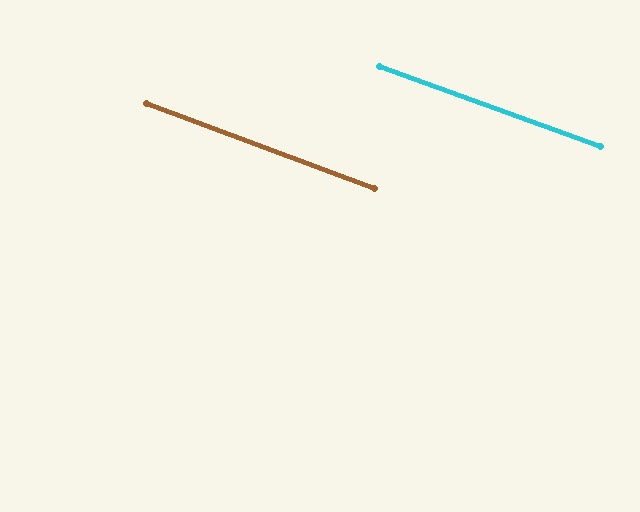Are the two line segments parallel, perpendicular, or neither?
Parallel — their directions differ by only 0.5°.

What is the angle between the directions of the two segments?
Approximately 0 degrees.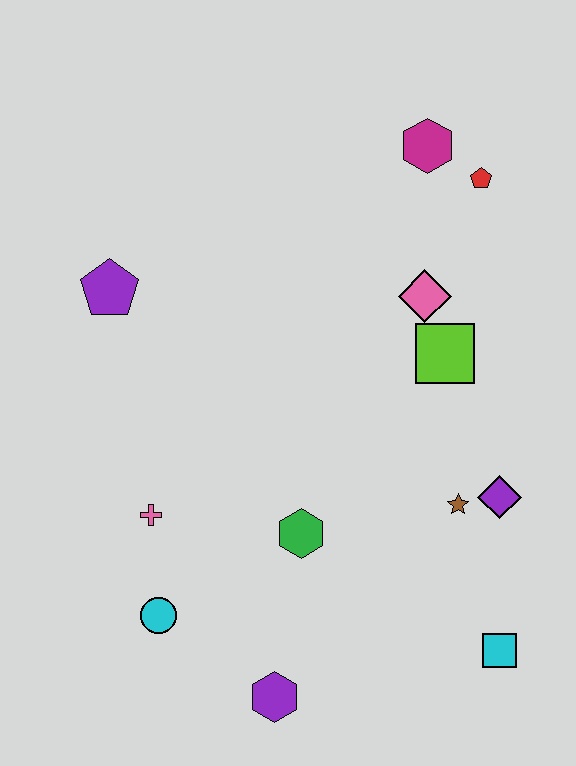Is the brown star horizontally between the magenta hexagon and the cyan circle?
No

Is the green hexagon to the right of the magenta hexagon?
No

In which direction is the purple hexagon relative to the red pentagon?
The purple hexagon is below the red pentagon.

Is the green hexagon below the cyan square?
No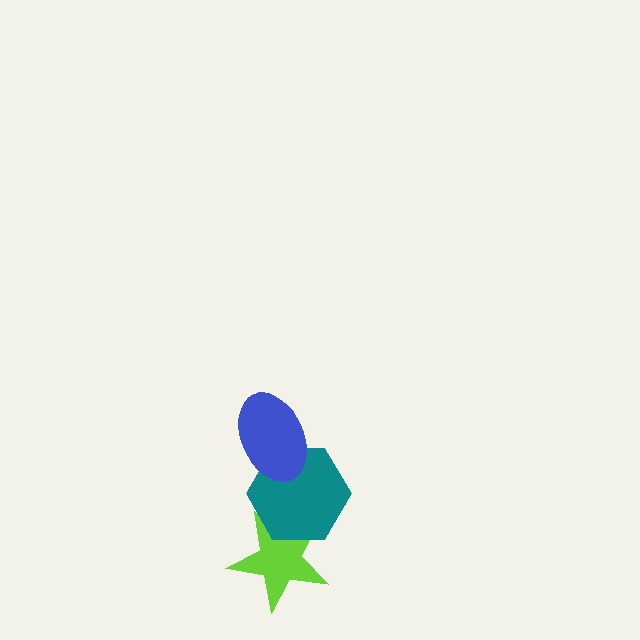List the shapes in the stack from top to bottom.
From top to bottom: the blue ellipse, the teal hexagon, the lime star.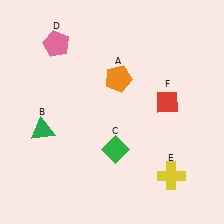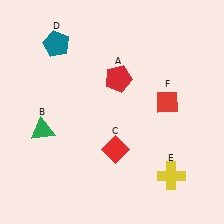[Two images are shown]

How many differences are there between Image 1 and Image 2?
There are 3 differences between the two images.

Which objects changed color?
A changed from orange to red. C changed from green to red. D changed from pink to teal.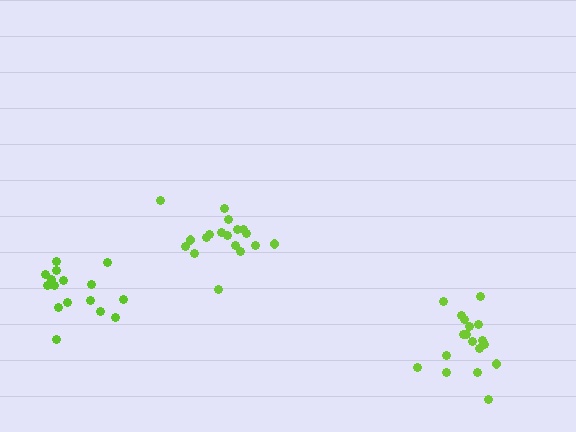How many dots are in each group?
Group 1: 18 dots, Group 2: 18 dots, Group 3: 16 dots (52 total).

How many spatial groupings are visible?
There are 3 spatial groupings.